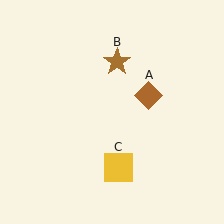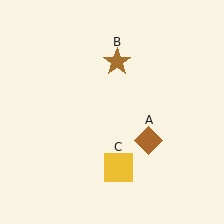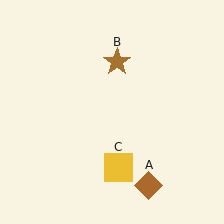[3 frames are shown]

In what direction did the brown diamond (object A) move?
The brown diamond (object A) moved down.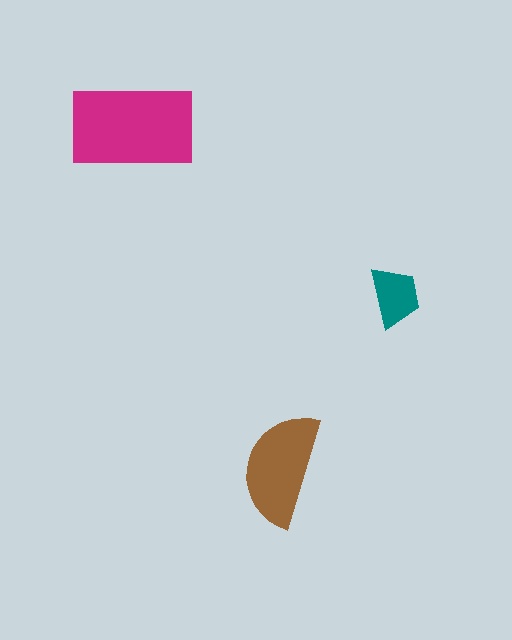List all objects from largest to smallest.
The magenta rectangle, the brown semicircle, the teal trapezoid.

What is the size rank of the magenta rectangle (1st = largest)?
1st.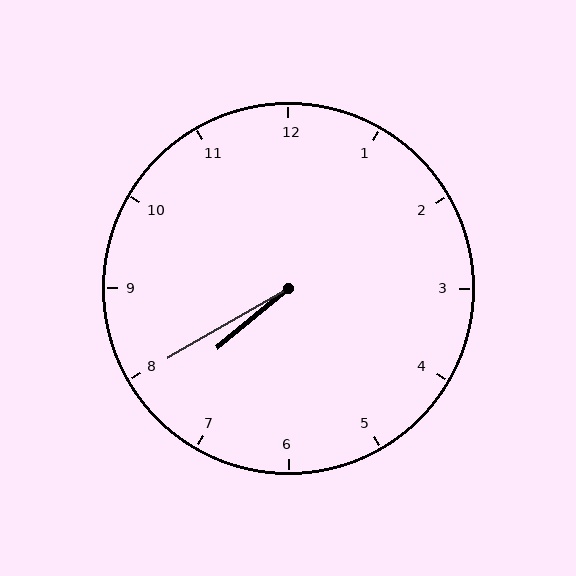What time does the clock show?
7:40.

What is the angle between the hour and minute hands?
Approximately 10 degrees.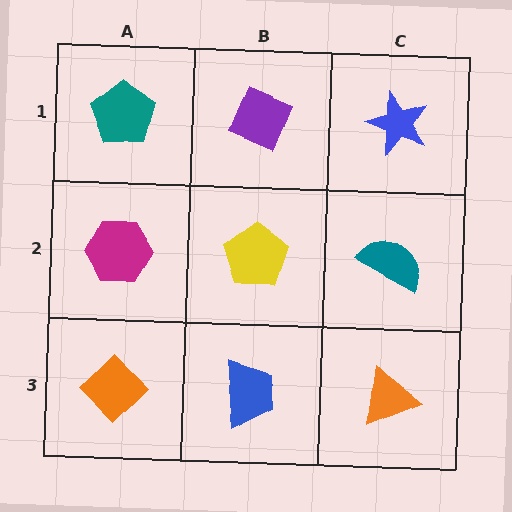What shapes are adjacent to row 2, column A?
A teal pentagon (row 1, column A), an orange diamond (row 3, column A), a yellow pentagon (row 2, column B).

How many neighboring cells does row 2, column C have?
3.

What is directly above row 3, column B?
A yellow pentagon.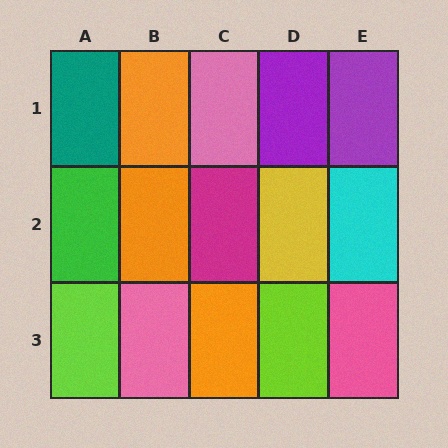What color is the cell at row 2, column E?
Cyan.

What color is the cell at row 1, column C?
Pink.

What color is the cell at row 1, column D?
Purple.